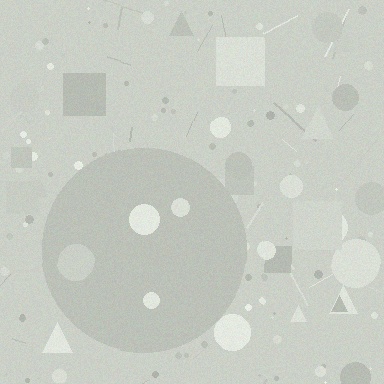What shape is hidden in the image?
A circle is hidden in the image.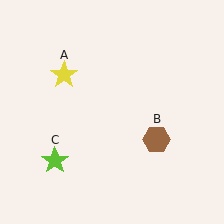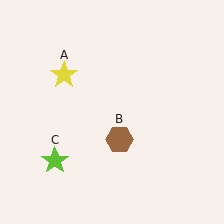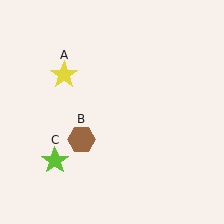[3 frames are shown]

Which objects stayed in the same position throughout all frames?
Yellow star (object A) and lime star (object C) remained stationary.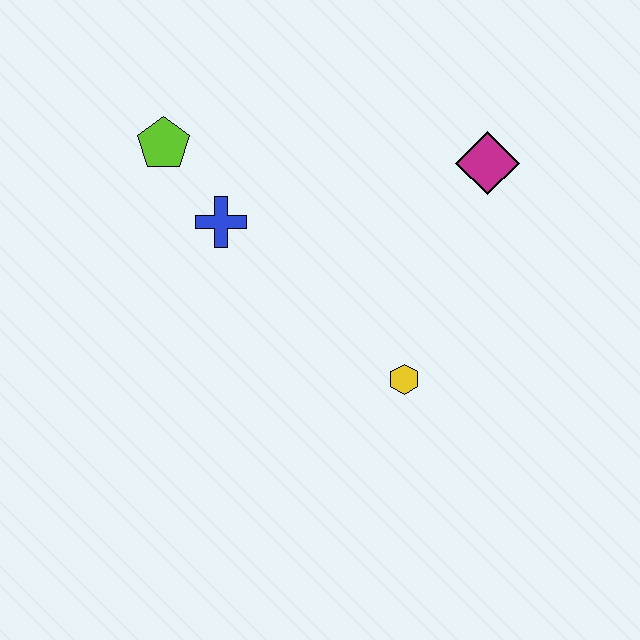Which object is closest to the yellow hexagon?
The magenta diamond is closest to the yellow hexagon.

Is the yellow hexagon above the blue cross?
No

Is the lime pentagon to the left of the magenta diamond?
Yes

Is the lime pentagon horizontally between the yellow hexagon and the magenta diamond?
No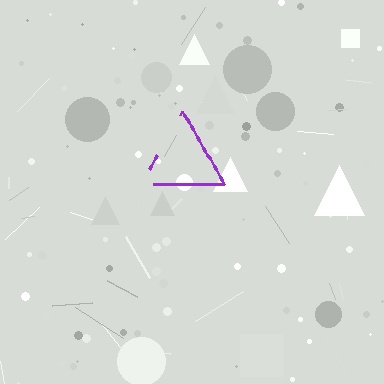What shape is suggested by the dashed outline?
The dashed outline suggests a triangle.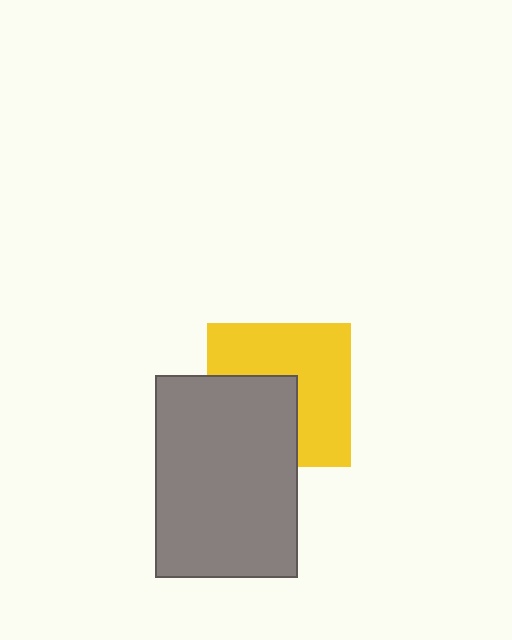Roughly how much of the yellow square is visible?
About half of it is visible (roughly 60%).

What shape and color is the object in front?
The object in front is a gray rectangle.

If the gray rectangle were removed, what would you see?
You would see the complete yellow square.